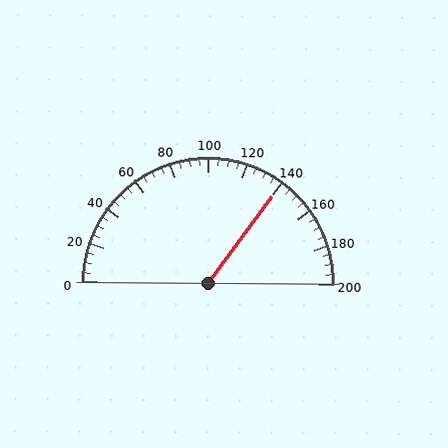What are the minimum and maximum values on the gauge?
The gauge ranges from 0 to 200.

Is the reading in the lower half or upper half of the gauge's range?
The reading is in the upper half of the range (0 to 200).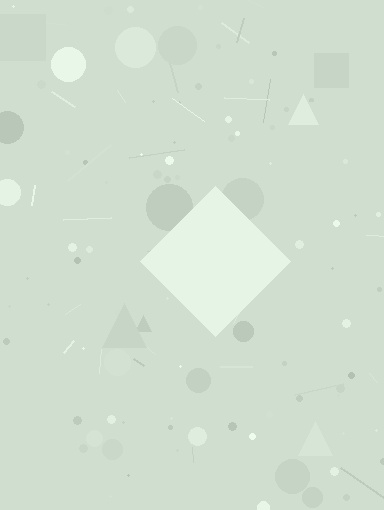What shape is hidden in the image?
A diamond is hidden in the image.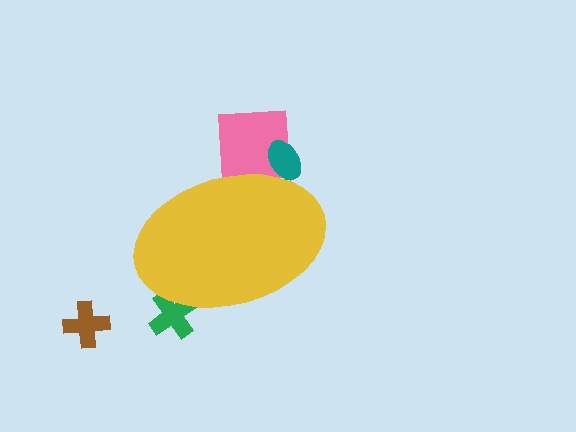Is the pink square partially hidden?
Yes, the pink square is partially hidden behind the yellow ellipse.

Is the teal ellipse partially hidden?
Yes, the teal ellipse is partially hidden behind the yellow ellipse.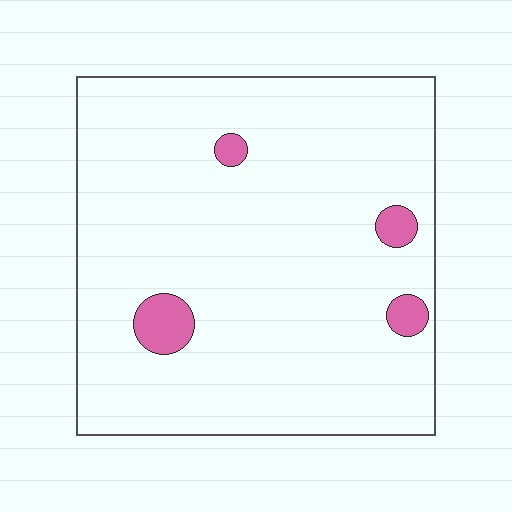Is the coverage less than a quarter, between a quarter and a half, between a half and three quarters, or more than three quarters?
Less than a quarter.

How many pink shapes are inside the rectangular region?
4.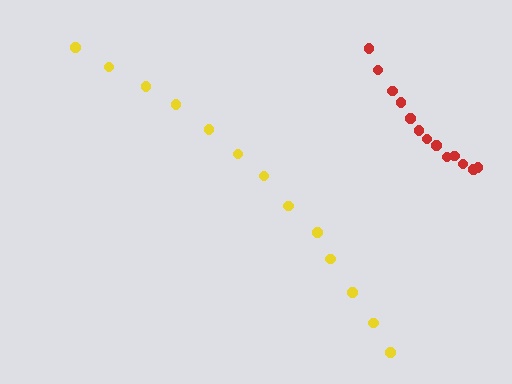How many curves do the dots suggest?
There are 2 distinct paths.